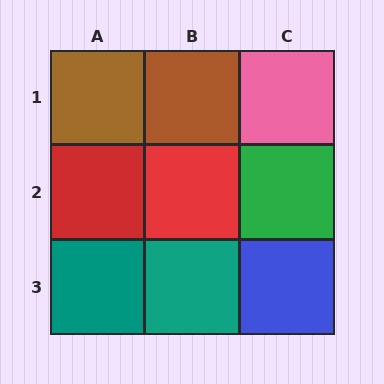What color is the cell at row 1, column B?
Brown.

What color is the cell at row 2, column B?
Red.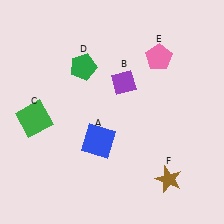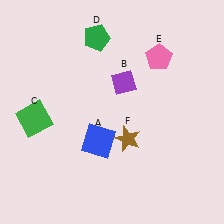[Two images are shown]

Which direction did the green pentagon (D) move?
The green pentagon (D) moved up.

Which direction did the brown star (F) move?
The brown star (F) moved left.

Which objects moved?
The objects that moved are: the green pentagon (D), the brown star (F).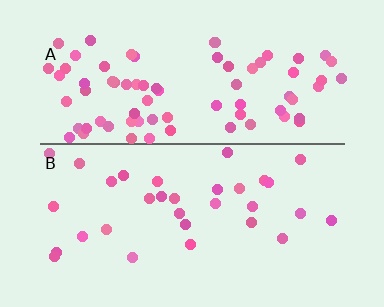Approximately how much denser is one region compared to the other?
Approximately 2.5× — region A over region B.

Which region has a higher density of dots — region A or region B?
A (the top).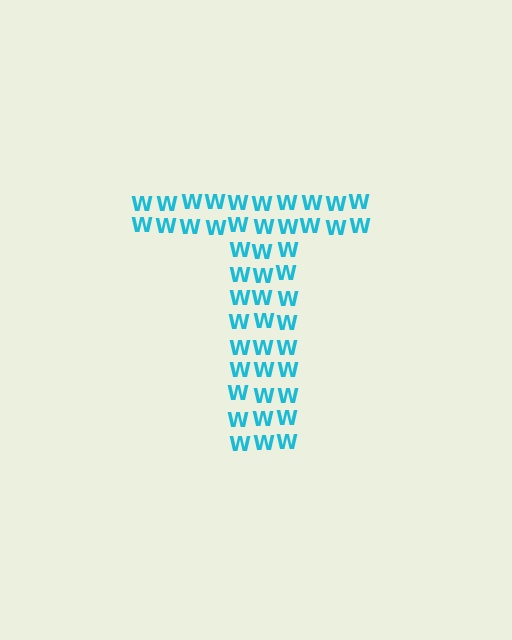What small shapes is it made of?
It is made of small letter W's.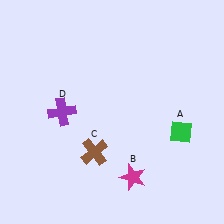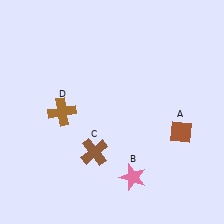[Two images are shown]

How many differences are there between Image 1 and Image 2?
There are 3 differences between the two images.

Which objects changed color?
A changed from green to brown. B changed from magenta to pink. D changed from purple to brown.